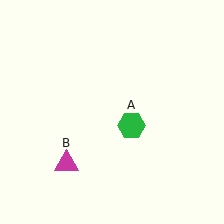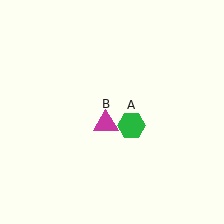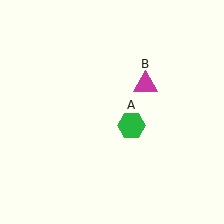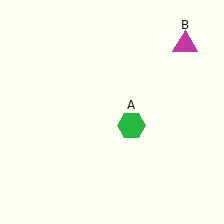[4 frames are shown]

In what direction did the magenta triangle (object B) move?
The magenta triangle (object B) moved up and to the right.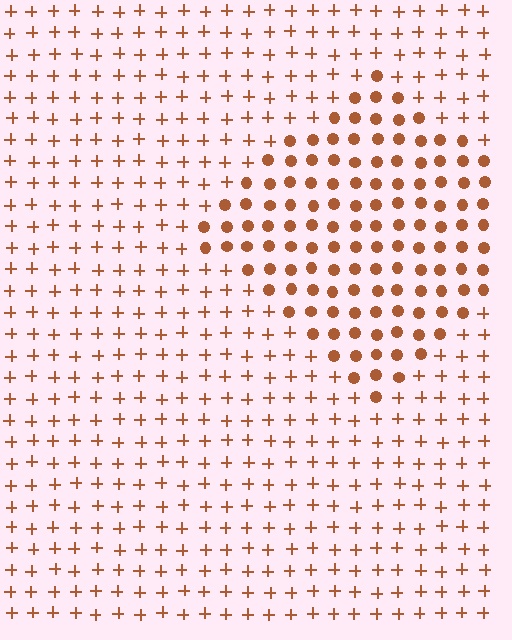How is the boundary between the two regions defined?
The boundary is defined by a change in element shape: circles inside vs. plus signs outside. All elements share the same color and spacing.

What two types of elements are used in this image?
The image uses circles inside the diamond region and plus signs outside it.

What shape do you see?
I see a diamond.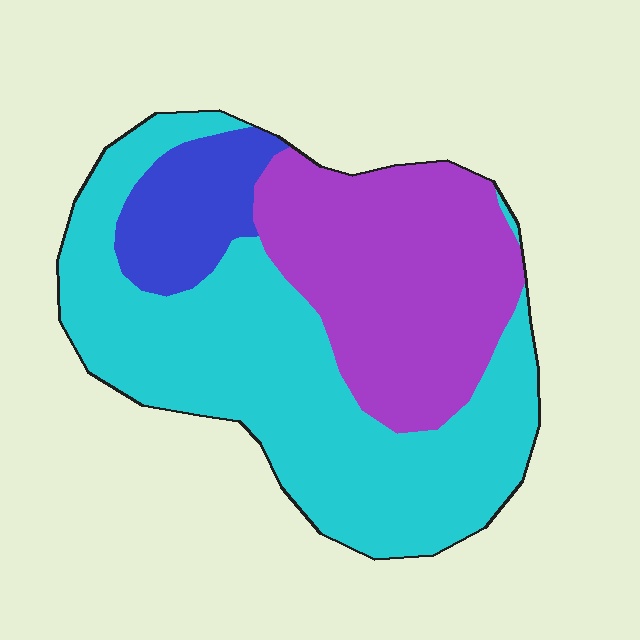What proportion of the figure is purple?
Purple takes up about one third (1/3) of the figure.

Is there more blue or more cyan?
Cyan.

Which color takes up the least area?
Blue, at roughly 10%.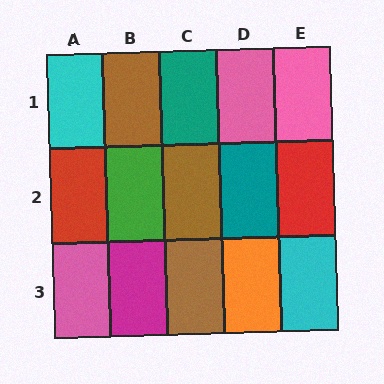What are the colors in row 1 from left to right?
Cyan, brown, teal, pink, pink.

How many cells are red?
2 cells are red.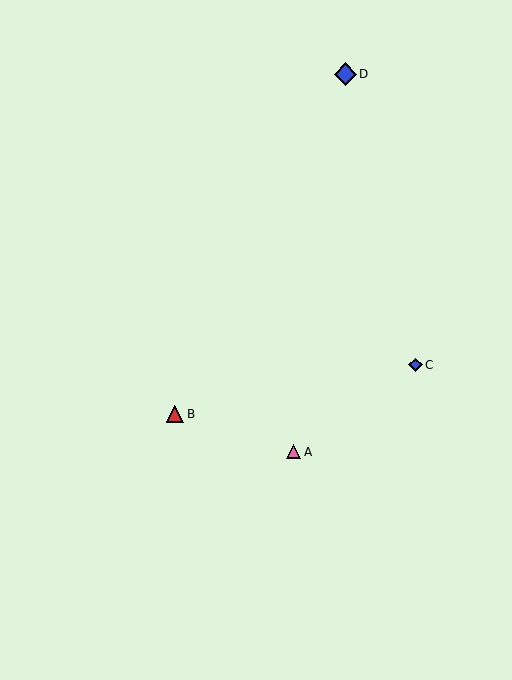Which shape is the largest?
The blue diamond (labeled D) is the largest.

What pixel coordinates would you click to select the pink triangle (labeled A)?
Click at (293, 452) to select the pink triangle A.